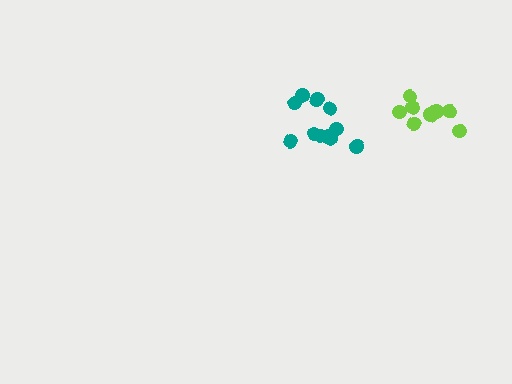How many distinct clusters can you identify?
There are 2 distinct clusters.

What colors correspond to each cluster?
The clusters are colored: lime, teal.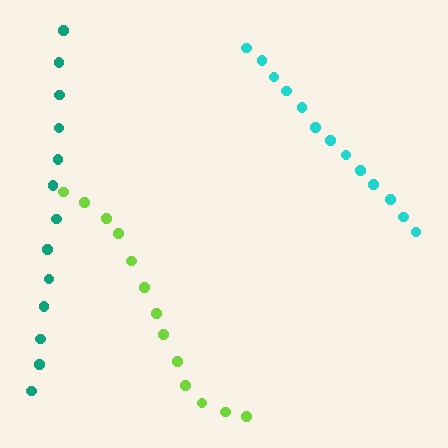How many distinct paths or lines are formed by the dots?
There are 3 distinct paths.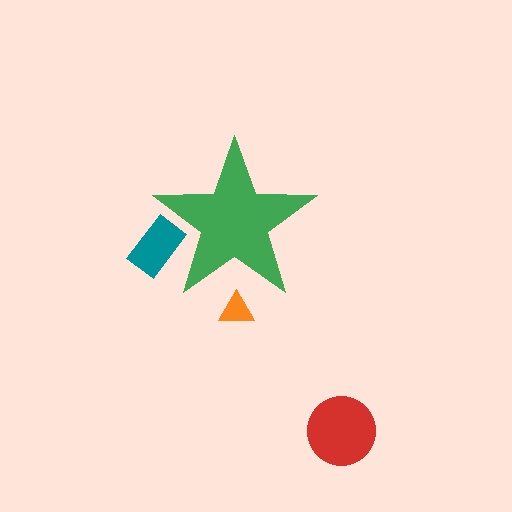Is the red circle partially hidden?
No, the red circle is fully visible.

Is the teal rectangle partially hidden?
Yes, the teal rectangle is partially hidden behind the green star.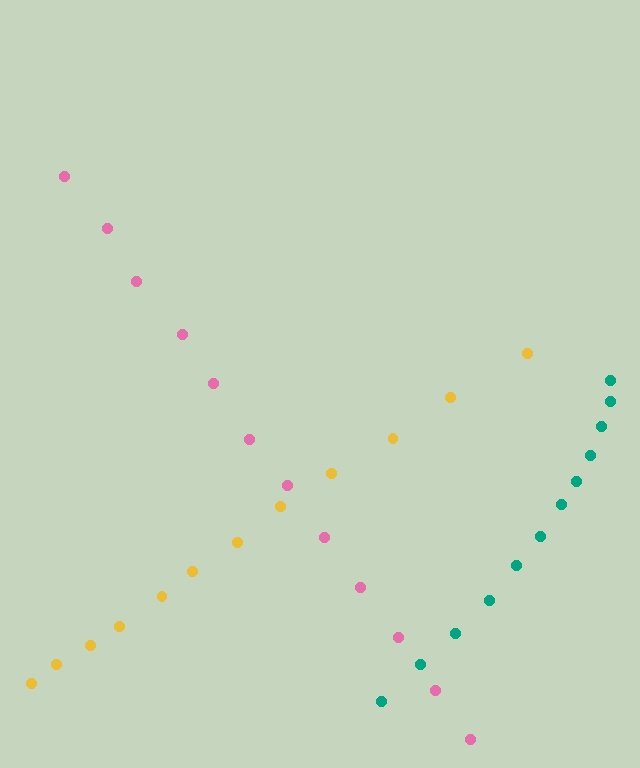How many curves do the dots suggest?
There are 3 distinct paths.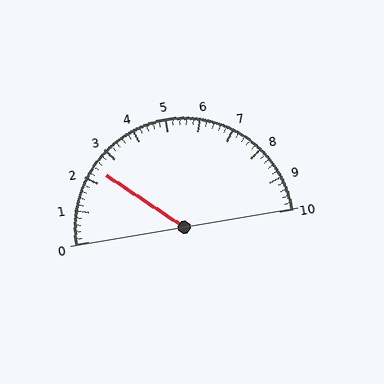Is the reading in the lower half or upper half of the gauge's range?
The reading is in the lower half of the range (0 to 10).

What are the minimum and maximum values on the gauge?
The gauge ranges from 0 to 10.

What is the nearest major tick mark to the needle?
The nearest major tick mark is 2.